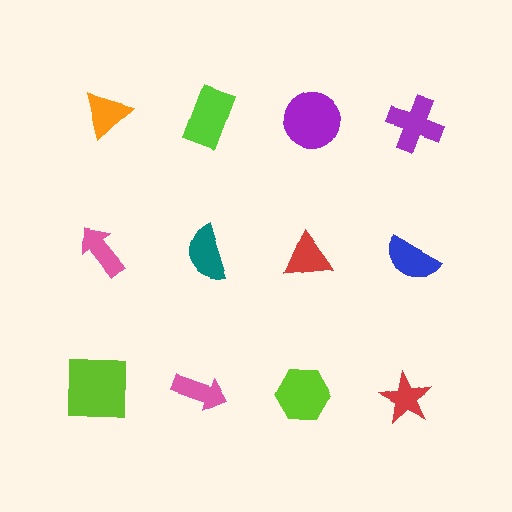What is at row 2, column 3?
A red triangle.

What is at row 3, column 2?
A pink arrow.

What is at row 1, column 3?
A purple circle.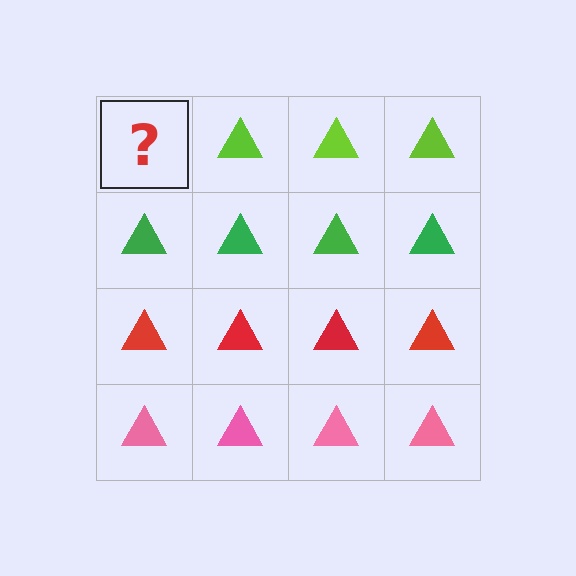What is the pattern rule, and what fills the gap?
The rule is that each row has a consistent color. The gap should be filled with a lime triangle.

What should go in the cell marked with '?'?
The missing cell should contain a lime triangle.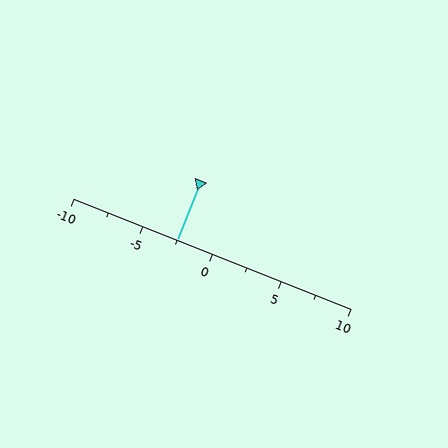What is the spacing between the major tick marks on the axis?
The major ticks are spaced 5 apart.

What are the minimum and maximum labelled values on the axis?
The axis runs from -10 to 10.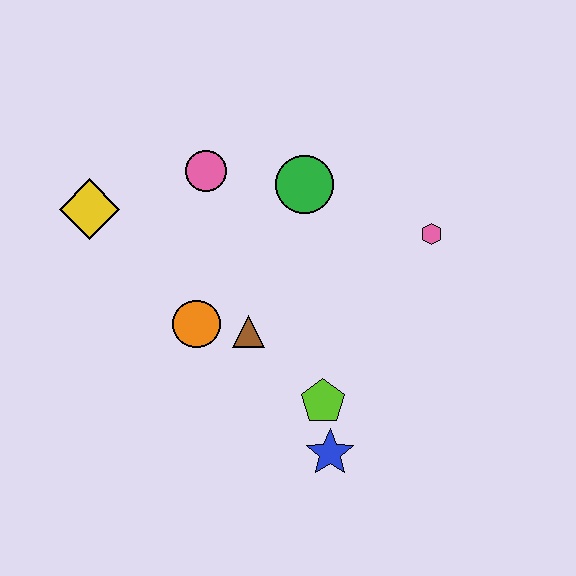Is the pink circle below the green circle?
No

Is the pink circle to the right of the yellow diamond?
Yes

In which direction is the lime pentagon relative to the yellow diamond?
The lime pentagon is to the right of the yellow diamond.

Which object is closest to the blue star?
The lime pentagon is closest to the blue star.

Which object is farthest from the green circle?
The blue star is farthest from the green circle.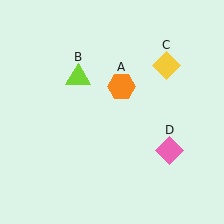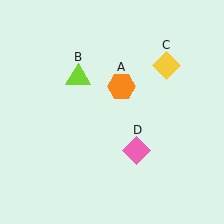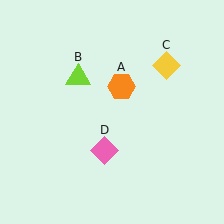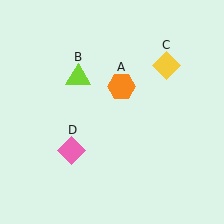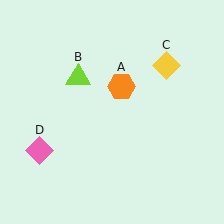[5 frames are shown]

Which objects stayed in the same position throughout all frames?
Orange hexagon (object A) and lime triangle (object B) and yellow diamond (object C) remained stationary.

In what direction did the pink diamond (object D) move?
The pink diamond (object D) moved left.